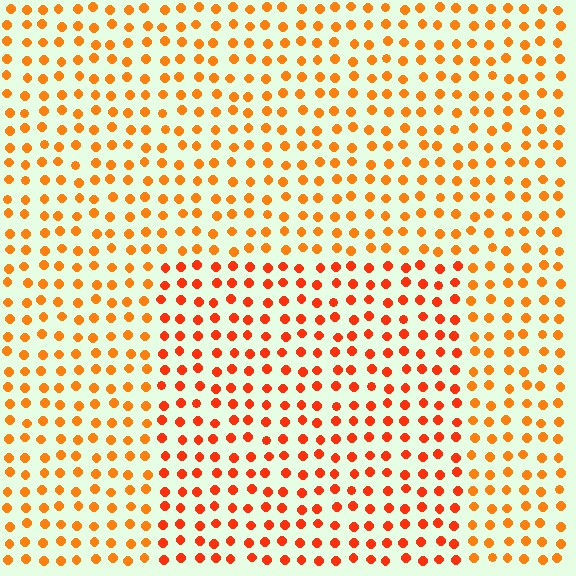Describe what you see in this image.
The image is filled with small orange elements in a uniform arrangement. A rectangle-shaped region is visible where the elements are tinted to a slightly different hue, forming a subtle color boundary.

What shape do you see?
I see a rectangle.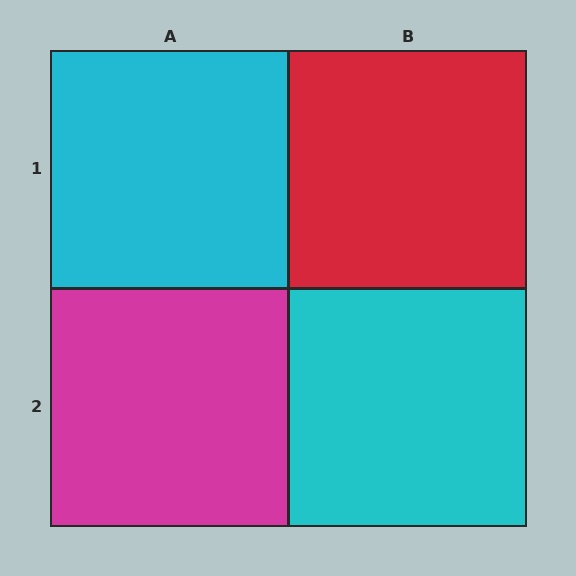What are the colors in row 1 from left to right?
Cyan, red.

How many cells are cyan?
2 cells are cyan.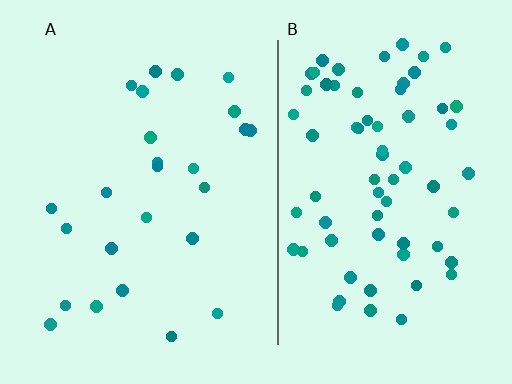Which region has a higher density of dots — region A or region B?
B (the right).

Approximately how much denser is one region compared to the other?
Approximately 2.7× — region B over region A.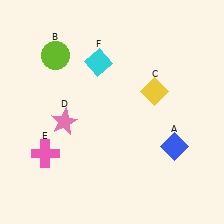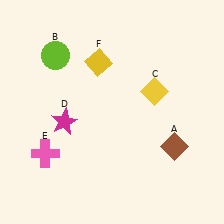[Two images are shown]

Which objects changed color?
A changed from blue to brown. D changed from pink to magenta. F changed from cyan to yellow.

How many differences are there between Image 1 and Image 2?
There are 3 differences between the two images.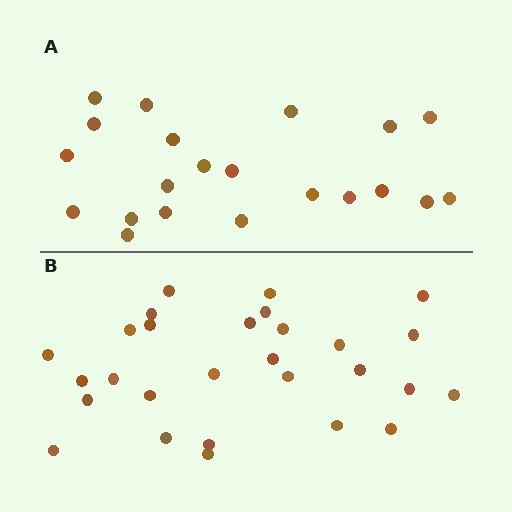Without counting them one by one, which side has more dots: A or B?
Region B (the bottom region) has more dots.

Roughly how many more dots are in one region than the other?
Region B has roughly 8 or so more dots than region A.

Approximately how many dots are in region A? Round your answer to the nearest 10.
About 20 dots. (The exact count is 21, which rounds to 20.)